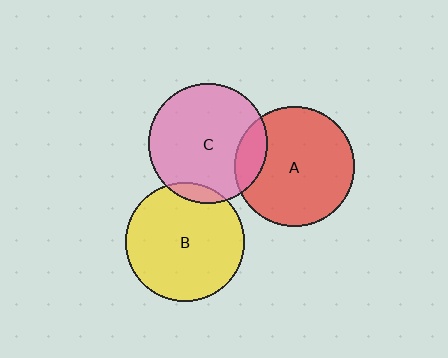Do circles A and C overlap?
Yes.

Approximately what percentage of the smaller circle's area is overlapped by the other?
Approximately 15%.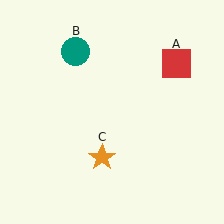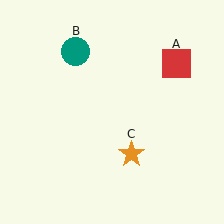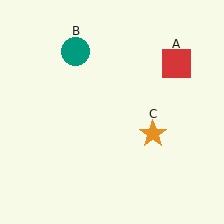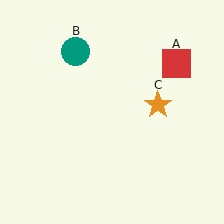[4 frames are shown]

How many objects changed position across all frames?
1 object changed position: orange star (object C).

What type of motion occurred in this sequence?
The orange star (object C) rotated counterclockwise around the center of the scene.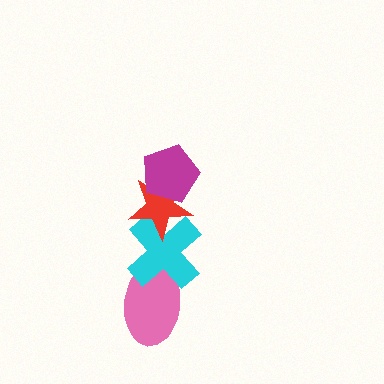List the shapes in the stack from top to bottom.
From top to bottom: the magenta pentagon, the red star, the cyan cross, the pink ellipse.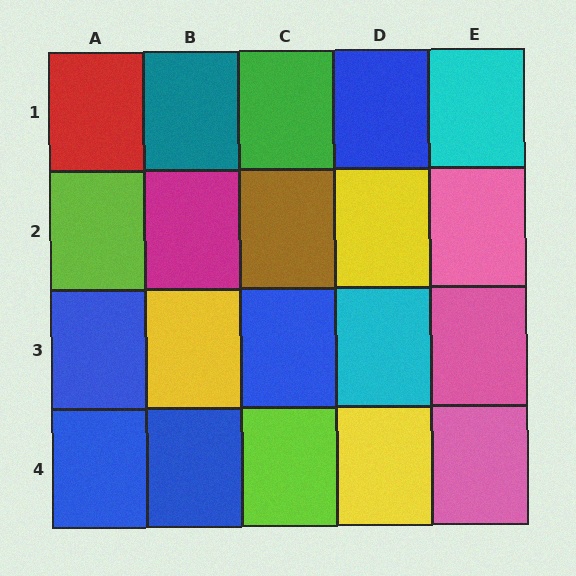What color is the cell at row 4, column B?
Blue.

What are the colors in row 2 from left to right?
Lime, magenta, brown, yellow, pink.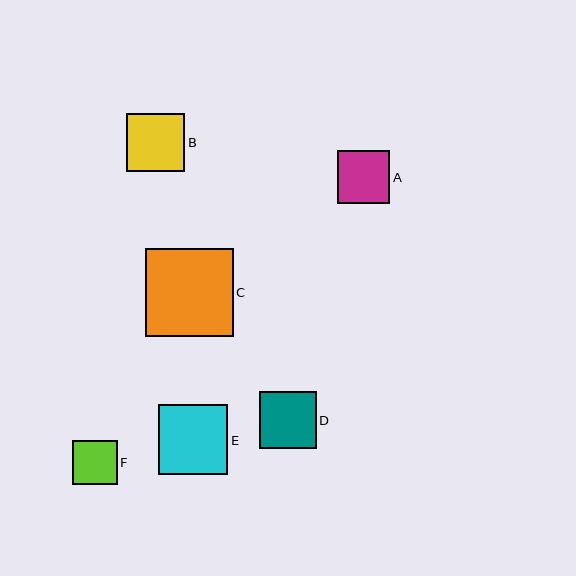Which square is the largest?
Square C is the largest with a size of approximately 88 pixels.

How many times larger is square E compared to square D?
Square E is approximately 1.2 times the size of square D.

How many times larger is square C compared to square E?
Square C is approximately 1.3 times the size of square E.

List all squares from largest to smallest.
From largest to smallest: C, E, B, D, A, F.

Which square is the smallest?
Square F is the smallest with a size of approximately 45 pixels.